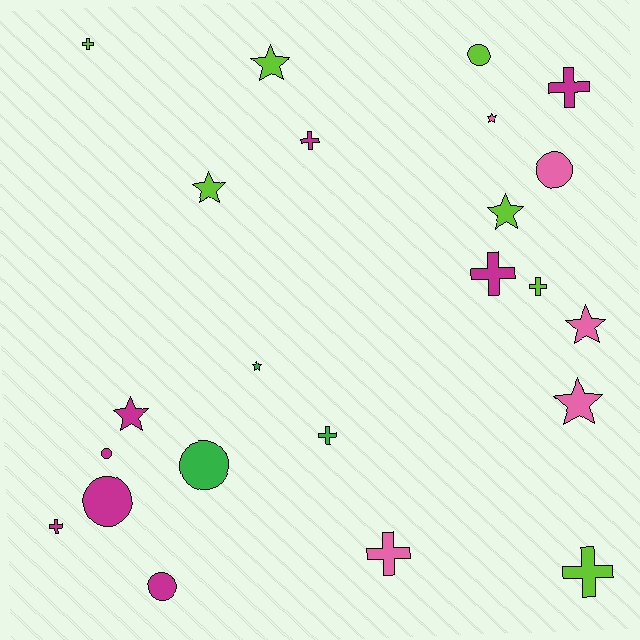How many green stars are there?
There is 1 green star.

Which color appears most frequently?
Magenta, with 8 objects.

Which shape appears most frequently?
Cross, with 9 objects.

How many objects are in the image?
There are 23 objects.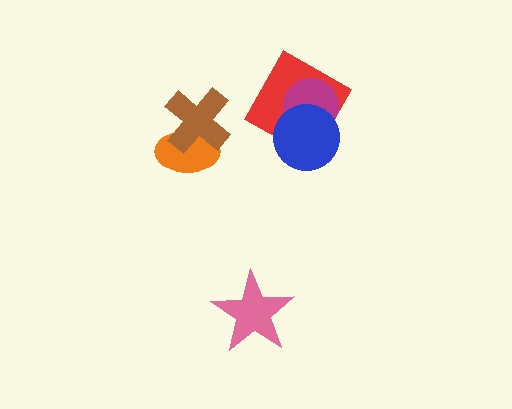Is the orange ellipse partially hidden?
Yes, it is partially covered by another shape.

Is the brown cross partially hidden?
No, no other shape covers it.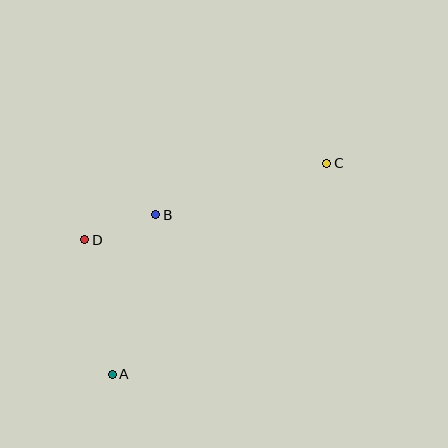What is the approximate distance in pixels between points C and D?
The distance between C and D is approximately 254 pixels.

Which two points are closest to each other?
Points B and D are closest to each other.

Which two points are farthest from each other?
Points A and C are farthest from each other.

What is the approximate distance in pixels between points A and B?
The distance between A and B is approximately 165 pixels.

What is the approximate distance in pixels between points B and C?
The distance between B and C is approximately 179 pixels.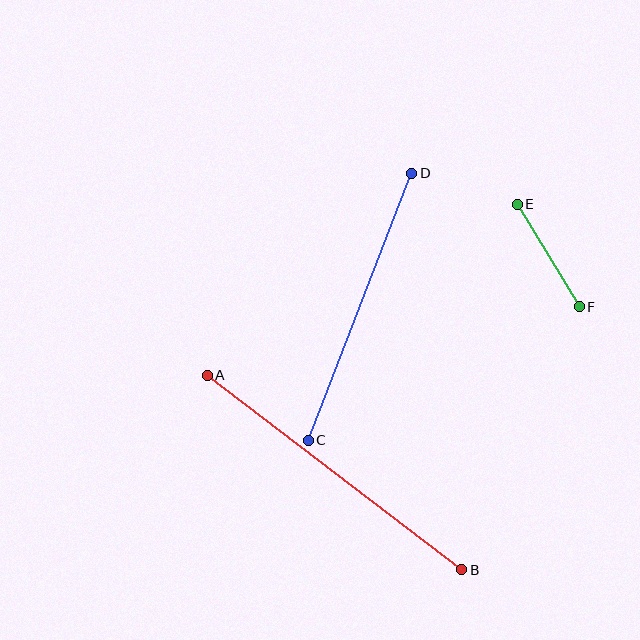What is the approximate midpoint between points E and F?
The midpoint is at approximately (548, 256) pixels.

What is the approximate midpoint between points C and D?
The midpoint is at approximately (360, 307) pixels.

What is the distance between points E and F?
The distance is approximately 120 pixels.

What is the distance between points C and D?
The distance is approximately 286 pixels.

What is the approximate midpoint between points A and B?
The midpoint is at approximately (335, 473) pixels.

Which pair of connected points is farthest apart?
Points A and B are farthest apart.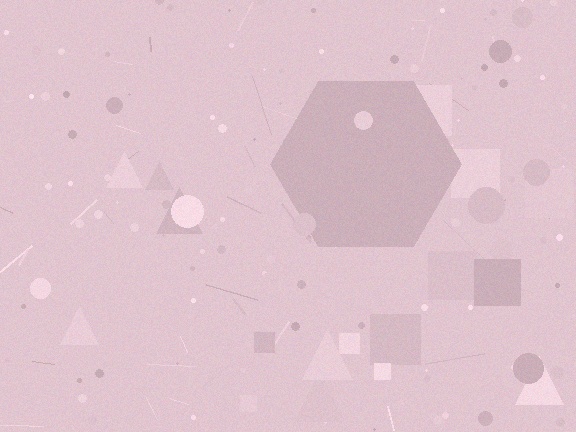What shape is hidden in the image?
A hexagon is hidden in the image.